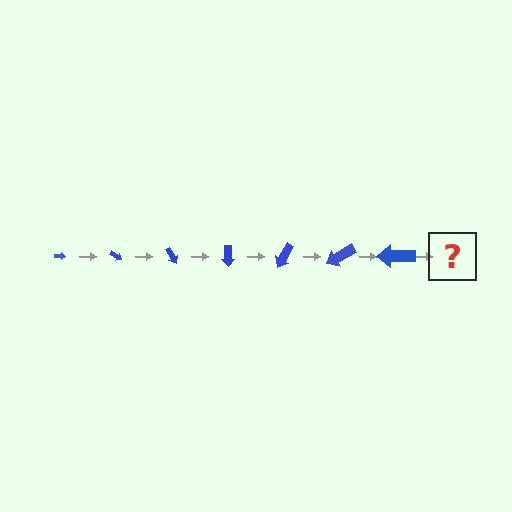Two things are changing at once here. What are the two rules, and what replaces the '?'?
The two rules are that the arrow grows larger each step and it rotates 30 degrees each step. The '?' should be an arrow, larger than the previous one and rotated 210 degrees from the start.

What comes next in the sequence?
The next element should be an arrow, larger than the previous one and rotated 210 degrees from the start.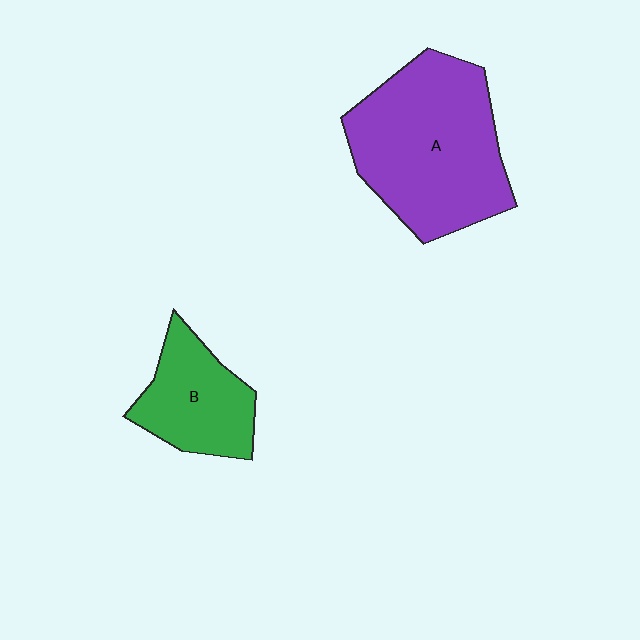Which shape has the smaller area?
Shape B (green).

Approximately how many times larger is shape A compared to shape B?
Approximately 2.0 times.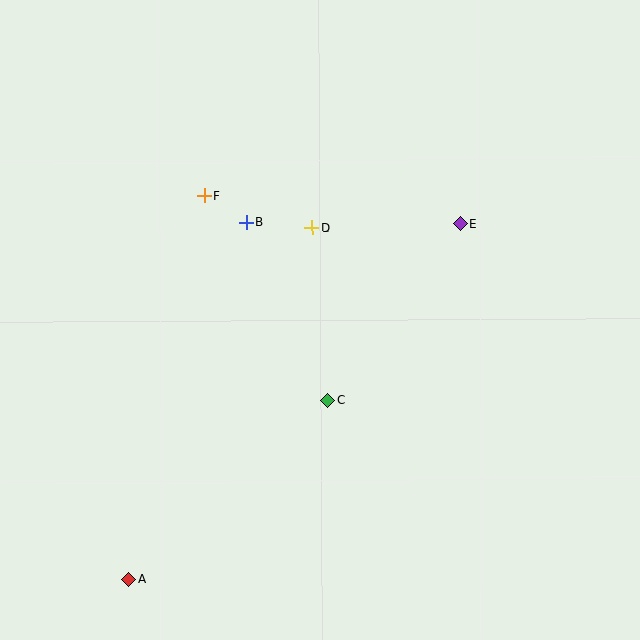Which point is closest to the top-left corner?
Point F is closest to the top-left corner.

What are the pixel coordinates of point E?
Point E is at (461, 224).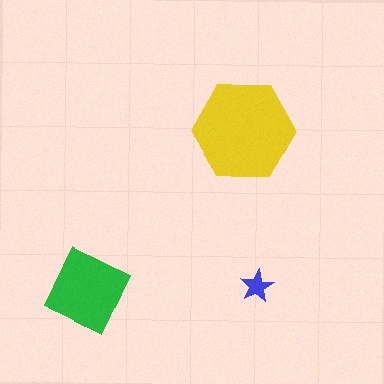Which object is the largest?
The yellow hexagon.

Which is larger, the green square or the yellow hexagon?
The yellow hexagon.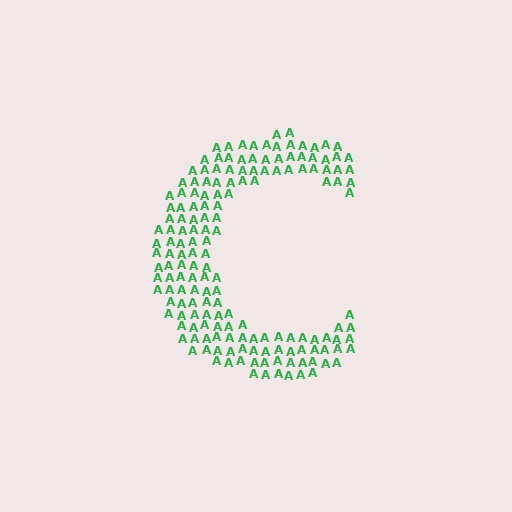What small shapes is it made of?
It is made of small letter A's.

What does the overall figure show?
The overall figure shows the letter C.